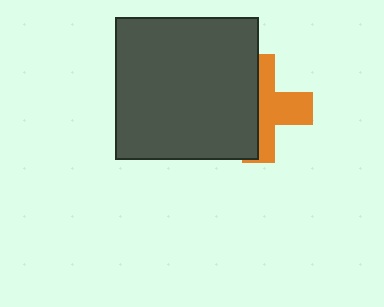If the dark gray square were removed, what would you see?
You would see the complete orange cross.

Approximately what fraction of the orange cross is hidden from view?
Roughly 51% of the orange cross is hidden behind the dark gray square.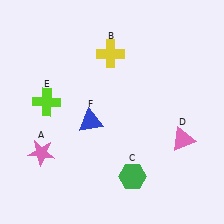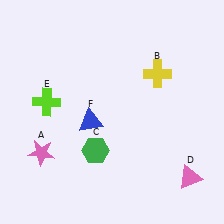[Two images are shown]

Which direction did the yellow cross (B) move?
The yellow cross (B) moved right.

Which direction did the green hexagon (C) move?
The green hexagon (C) moved left.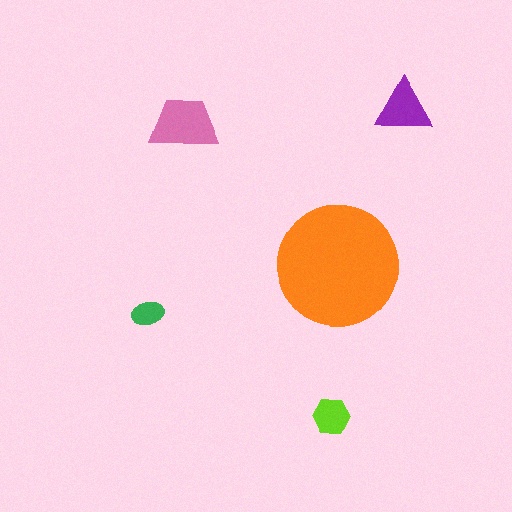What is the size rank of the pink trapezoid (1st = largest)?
2nd.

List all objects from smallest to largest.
The green ellipse, the lime hexagon, the purple triangle, the pink trapezoid, the orange circle.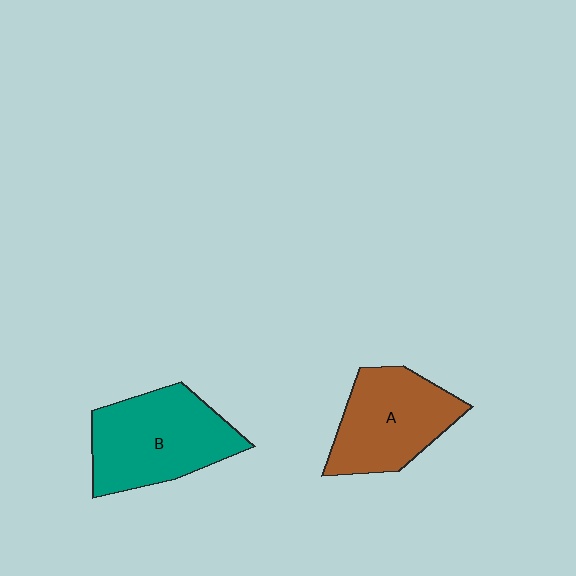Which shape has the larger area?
Shape B (teal).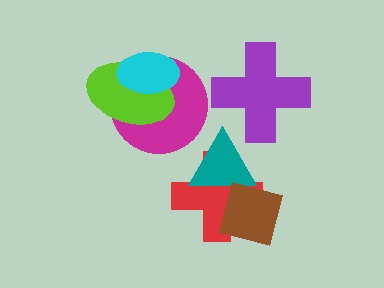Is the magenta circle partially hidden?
Yes, it is partially covered by another shape.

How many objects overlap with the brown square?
2 objects overlap with the brown square.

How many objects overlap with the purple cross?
0 objects overlap with the purple cross.